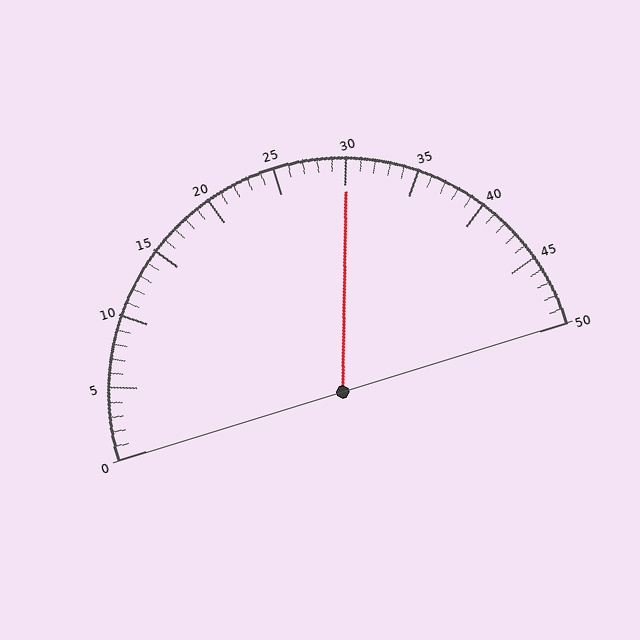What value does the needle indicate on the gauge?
The needle indicates approximately 30.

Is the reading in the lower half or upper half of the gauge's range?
The reading is in the upper half of the range (0 to 50).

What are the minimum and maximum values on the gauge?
The gauge ranges from 0 to 50.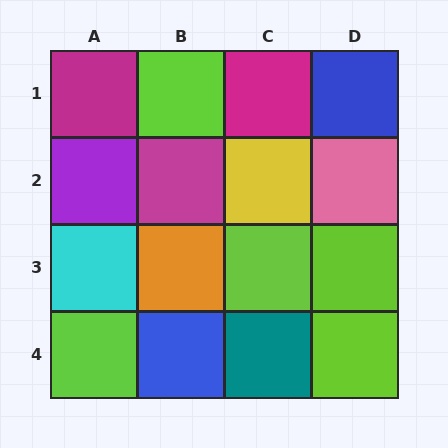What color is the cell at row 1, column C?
Magenta.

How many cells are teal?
1 cell is teal.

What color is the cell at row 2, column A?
Purple.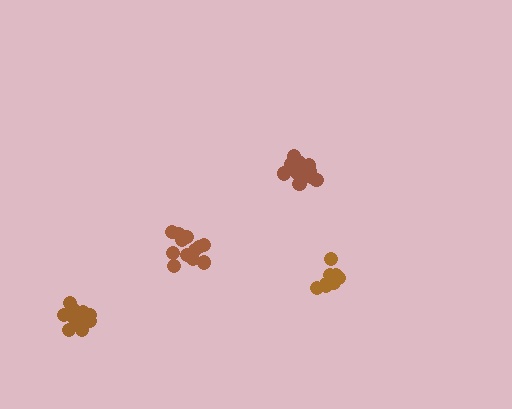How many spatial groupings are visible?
There are 4 spatial groupings.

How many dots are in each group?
Group 1: 10 dots, Group 2: 14 dots, Group 3: 12 dots, Group 4: 12 dots (48 total).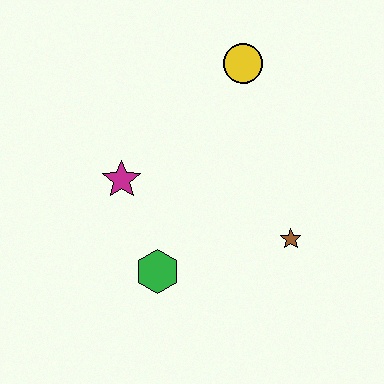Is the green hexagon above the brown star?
No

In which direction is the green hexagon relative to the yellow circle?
The green hexagon is below the yellow circle.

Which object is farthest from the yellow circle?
The green hexagon is farthest from the yellow circle.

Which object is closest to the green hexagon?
The magenta star is closest to the green hexagon.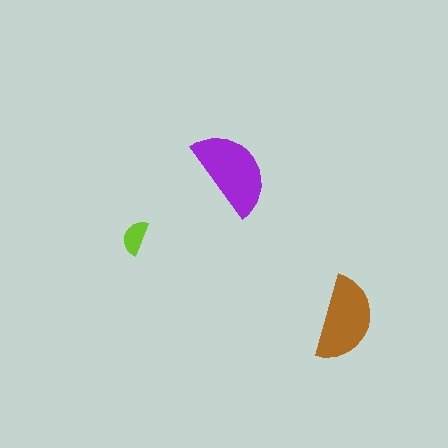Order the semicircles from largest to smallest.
the purple one, the brown one, the lime one.